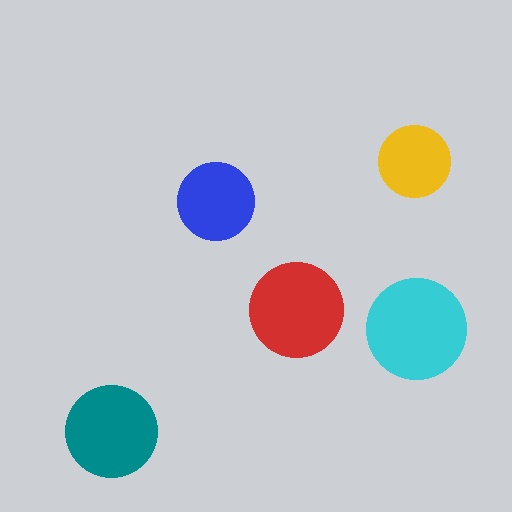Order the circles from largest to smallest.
the cyan one, the red one, the teal one, the blue one, the yellow one.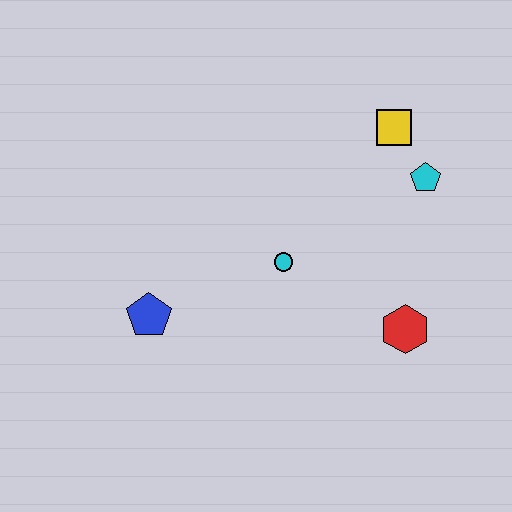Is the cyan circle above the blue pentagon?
Yes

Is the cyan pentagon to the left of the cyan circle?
No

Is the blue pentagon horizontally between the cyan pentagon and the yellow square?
No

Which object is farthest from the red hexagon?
The blue pentagon is farthest from the red hexagon.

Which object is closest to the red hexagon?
The cyan circle is closest to the red hexagon.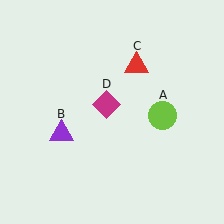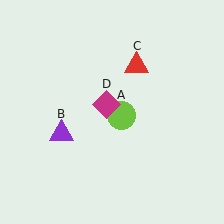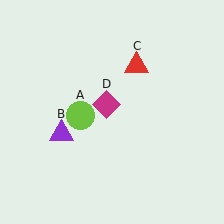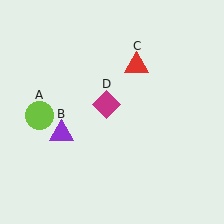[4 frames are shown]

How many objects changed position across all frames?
1 object changed position: lime circle (object A).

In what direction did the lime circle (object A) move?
The lime circle (object A) moved left.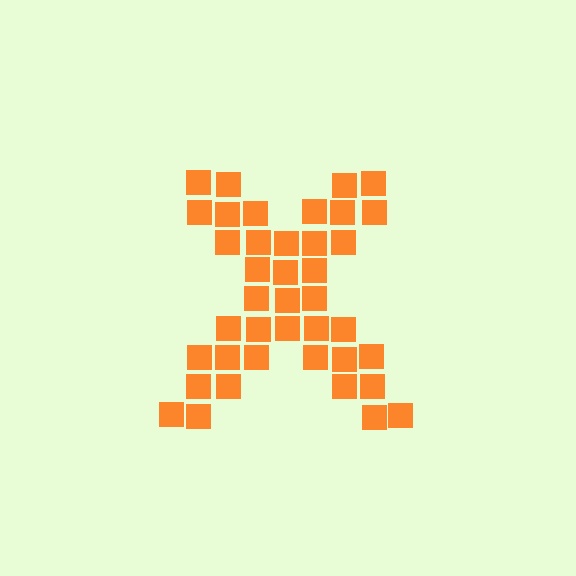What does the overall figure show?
The overall figure shows the letter X.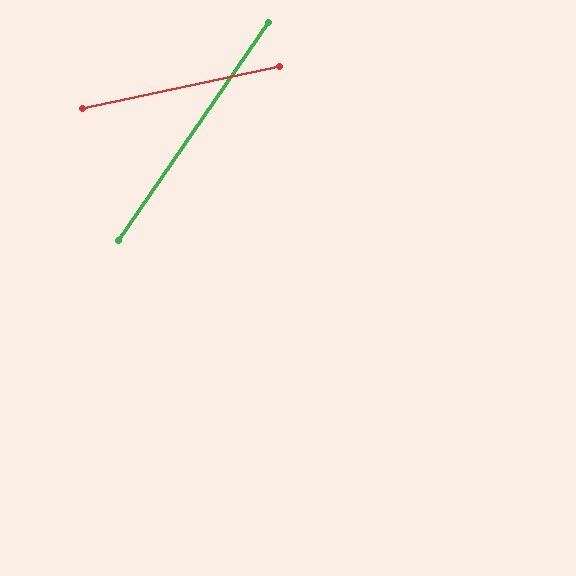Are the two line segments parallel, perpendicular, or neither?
Neither parallel nor perpendicular — they differ by about 44°.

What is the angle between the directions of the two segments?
Approximately 44 degrees.